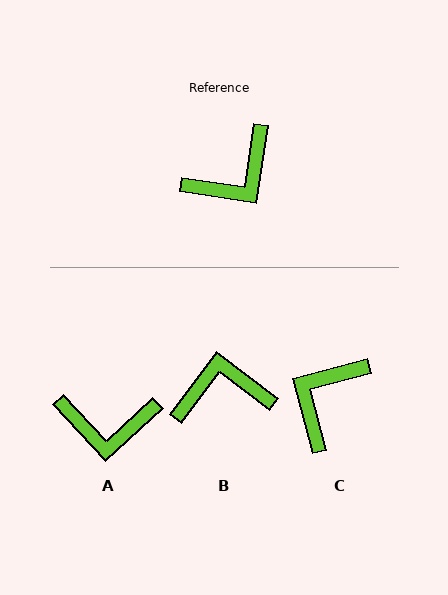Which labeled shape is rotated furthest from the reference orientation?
C, about 157 degrees away.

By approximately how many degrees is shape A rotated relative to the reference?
Approximately 39 degrees clockwise.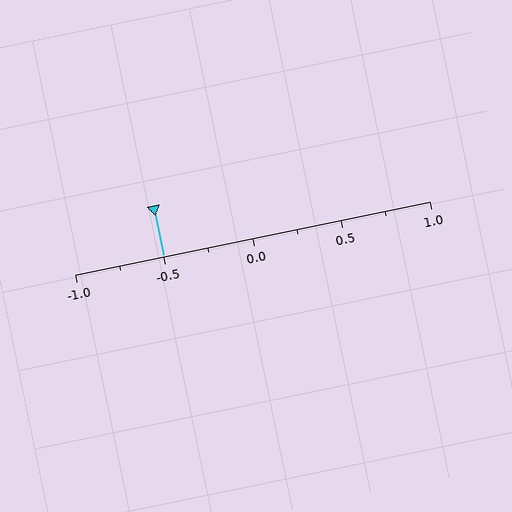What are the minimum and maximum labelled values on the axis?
The axis runs from -1.0 to 1.0.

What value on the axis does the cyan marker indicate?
The marker indicates approximately -0.5.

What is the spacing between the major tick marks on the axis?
The major ticks are spaced 0.5 apart.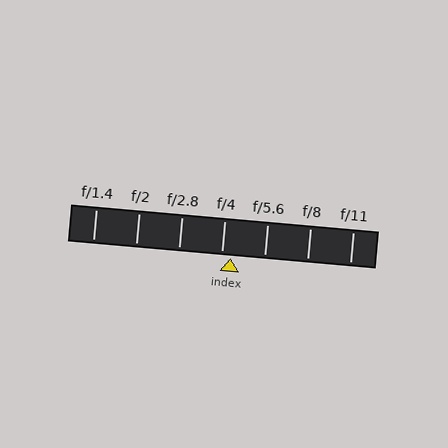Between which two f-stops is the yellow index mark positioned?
The index mark is between f/4 and f/5.6.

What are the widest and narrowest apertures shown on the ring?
The widest aperture shown is f/1.4 and the narrowest is f/11.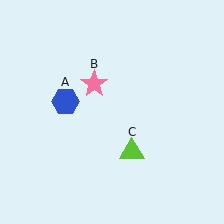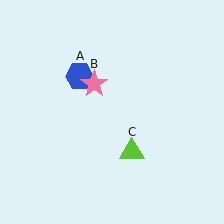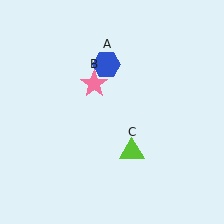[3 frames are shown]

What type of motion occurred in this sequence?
The blue hexagon (object A) rotated clockwise around the center of the scene.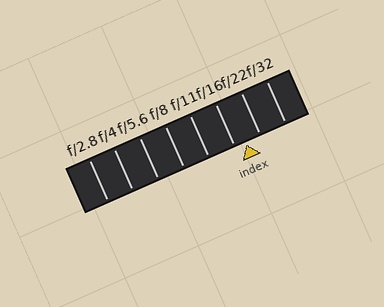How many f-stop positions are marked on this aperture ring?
There are 8 f-stop positions marked.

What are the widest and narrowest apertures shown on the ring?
The widest aperture shown is f/2.8 and the narrowest is f/32.